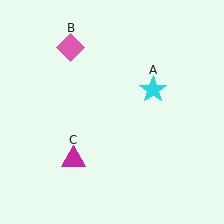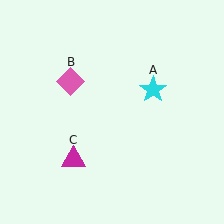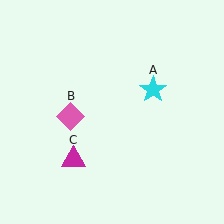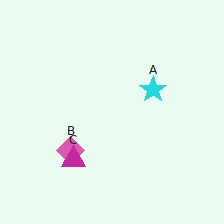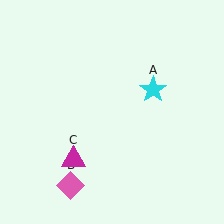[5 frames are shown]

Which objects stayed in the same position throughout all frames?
Cyan star (object A) and magenta triangle (object C) remained stationary.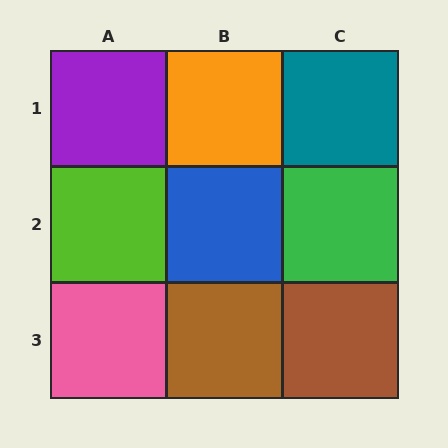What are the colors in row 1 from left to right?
Purple, orange, teal.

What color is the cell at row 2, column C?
Green.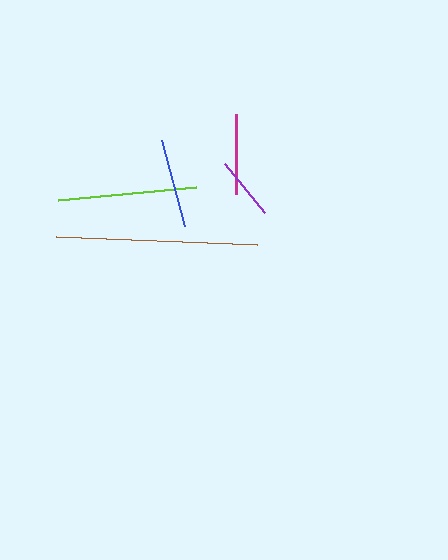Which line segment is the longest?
The brown line is the longest at approximately 201 pixels.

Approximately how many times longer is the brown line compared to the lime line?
The brown line is approximately 1.4 times the length of the lime line.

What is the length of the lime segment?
The lime segment is approximately 139 pixels long.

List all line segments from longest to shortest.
From longest to shortest: brown, lime, blue, magenta, purple.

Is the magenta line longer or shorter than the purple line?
The magenta line is longer than the purple line.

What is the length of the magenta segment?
The magenta segment is approximately 80 pixels long.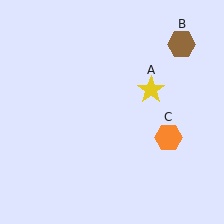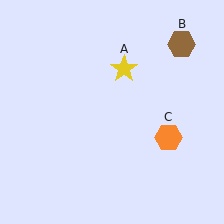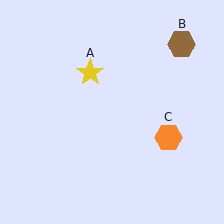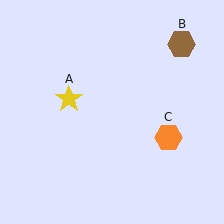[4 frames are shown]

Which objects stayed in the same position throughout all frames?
Brown hexagon (object B) and orange hexagon (object C) remained stationary.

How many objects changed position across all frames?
1 object changed position: yellow star (object A).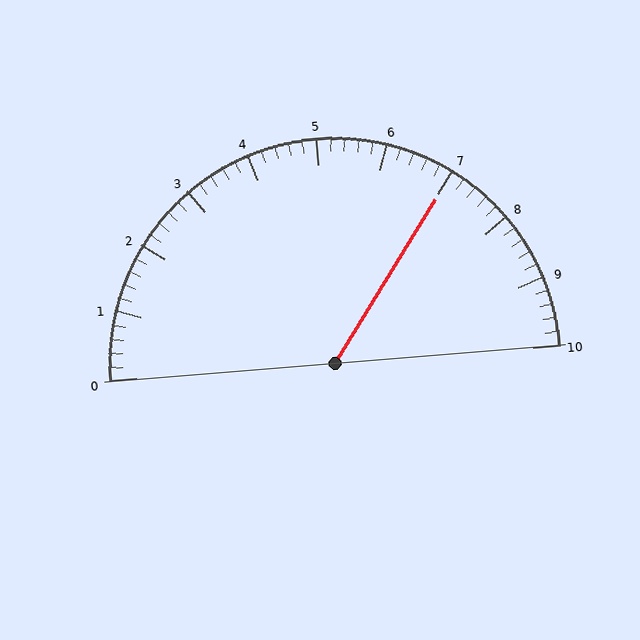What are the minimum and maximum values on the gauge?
The gauge ranges from 0 to 10.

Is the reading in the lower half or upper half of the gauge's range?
The reading is in the upper half of the range (0 to 10).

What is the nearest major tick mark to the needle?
The nearest major tick mark is 7.